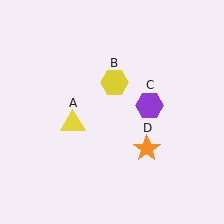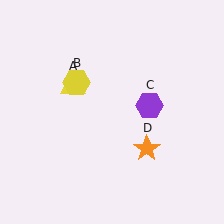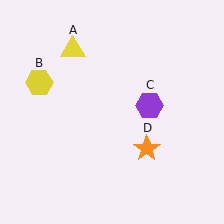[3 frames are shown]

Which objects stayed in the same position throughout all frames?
Purple hexagon (object C) and orange star (object D) remained stationary.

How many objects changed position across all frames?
2 objects changed position: yellow triangle (object A), yellow hexagon (object B).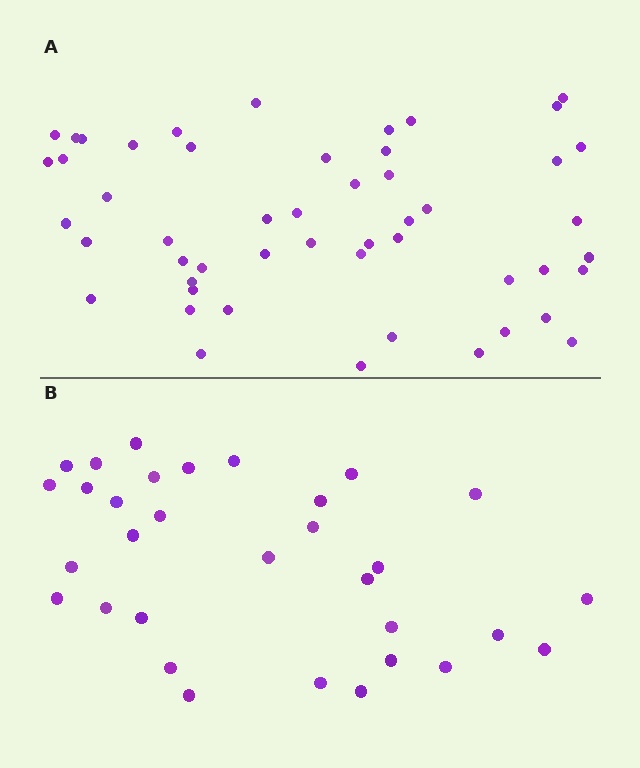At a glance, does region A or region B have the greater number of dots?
Region A (the top region) has more dots.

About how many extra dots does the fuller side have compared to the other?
Region A has approximately 20 more dots than region B.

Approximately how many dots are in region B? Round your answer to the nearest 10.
About 30 dots. (The exact count is 32, which rounds to 30.)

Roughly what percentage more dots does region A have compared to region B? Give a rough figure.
About 60% more.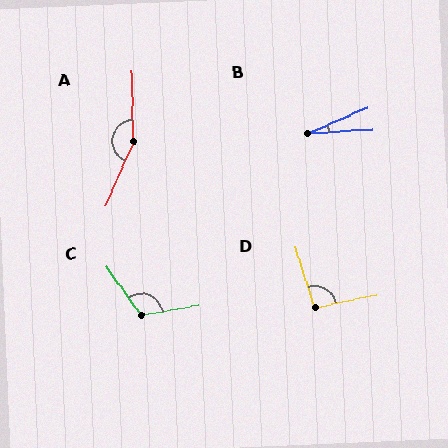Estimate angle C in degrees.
Approximately 117 degrees.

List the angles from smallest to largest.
B (19°), D (96°), C (117°), A (155°).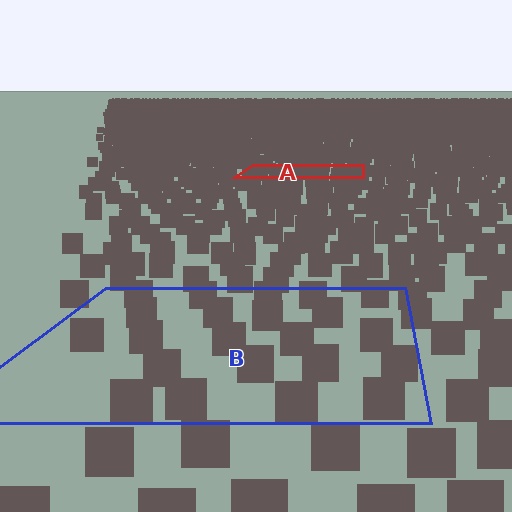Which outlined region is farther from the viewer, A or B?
Region A is farther from the viewer — the texture elements inside it appear smaller and more densely packed.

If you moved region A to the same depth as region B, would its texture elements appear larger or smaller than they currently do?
They would appear larger. At a closer depth, the same texture elements are projected at a bigger on-screen size.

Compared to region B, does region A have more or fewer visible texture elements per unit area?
Region A has more texture elements per unit area — they are packed more densely because it is farther away.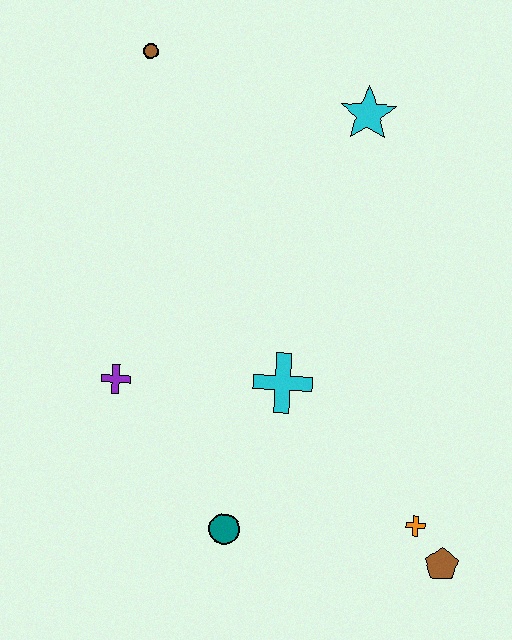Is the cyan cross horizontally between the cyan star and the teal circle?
Yes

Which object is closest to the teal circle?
The cyan cross is closest to the teal circle.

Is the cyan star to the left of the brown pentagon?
Yes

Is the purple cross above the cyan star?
No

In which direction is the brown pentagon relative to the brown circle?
The brown pentagon is below the brown circle.